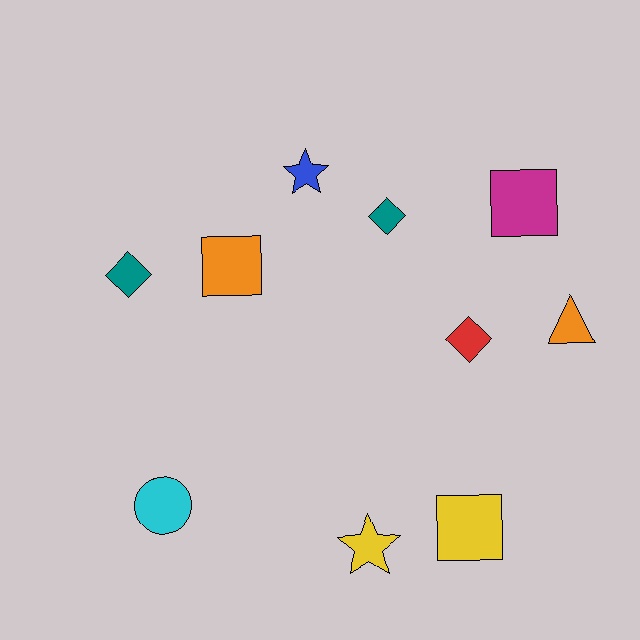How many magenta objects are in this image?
There is 1 magenta object.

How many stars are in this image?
There are 2 stars.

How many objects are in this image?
There are 10 objects.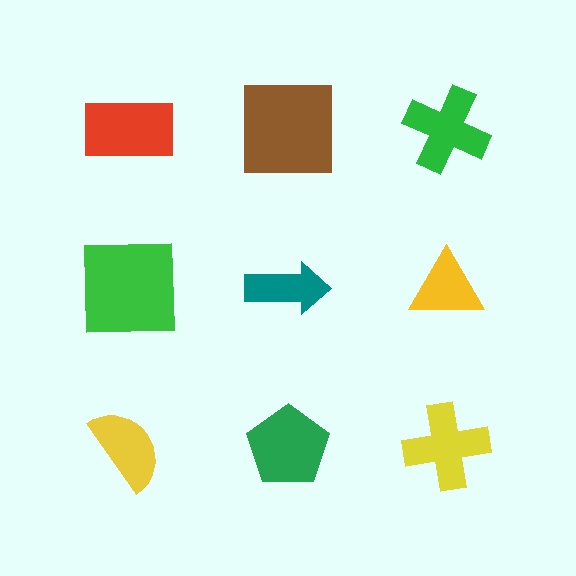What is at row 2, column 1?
A green square.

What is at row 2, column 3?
A yellow triangle.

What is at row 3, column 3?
A yellow cross.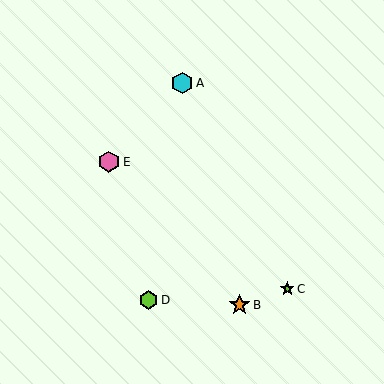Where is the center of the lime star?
The center of the lime star is at (287, 289).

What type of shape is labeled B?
Shape B is an orange star.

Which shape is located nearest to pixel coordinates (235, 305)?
The orange star (labeled B) at (240, 305) is nearest to that location.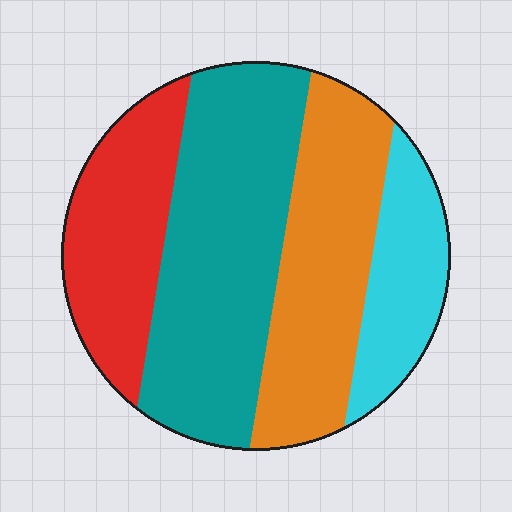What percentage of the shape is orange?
Orange takes up about one quarter (1/4) of the shape.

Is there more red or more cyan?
Red.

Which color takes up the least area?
Cyan, at roughly 15%.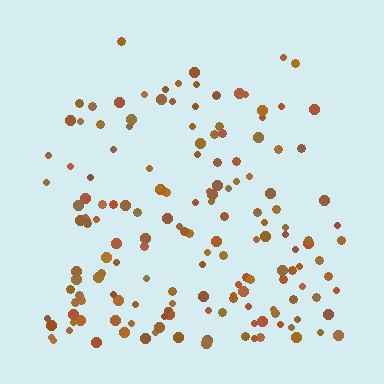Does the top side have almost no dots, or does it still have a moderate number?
Still a moderate number, just noticeably fewer than the bottom.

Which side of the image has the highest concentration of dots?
The bottom.